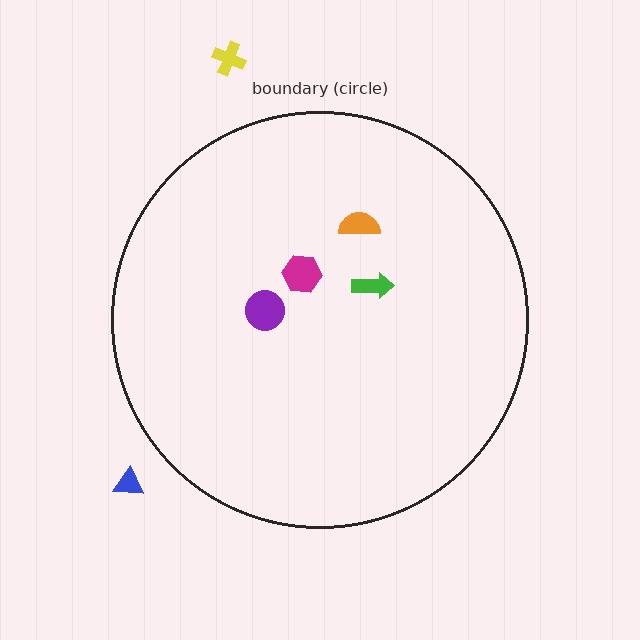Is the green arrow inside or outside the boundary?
Inside.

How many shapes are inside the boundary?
4 inside, 2 outside.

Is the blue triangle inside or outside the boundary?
Outside.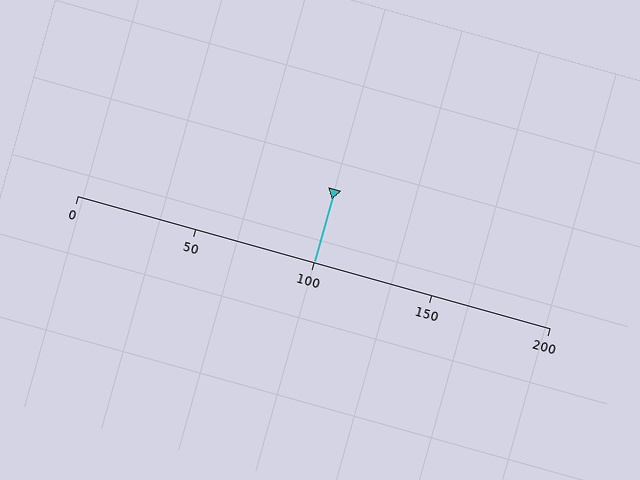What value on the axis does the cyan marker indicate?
The marker indicates approximately 100.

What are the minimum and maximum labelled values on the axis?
The axis runs from 0 to 200.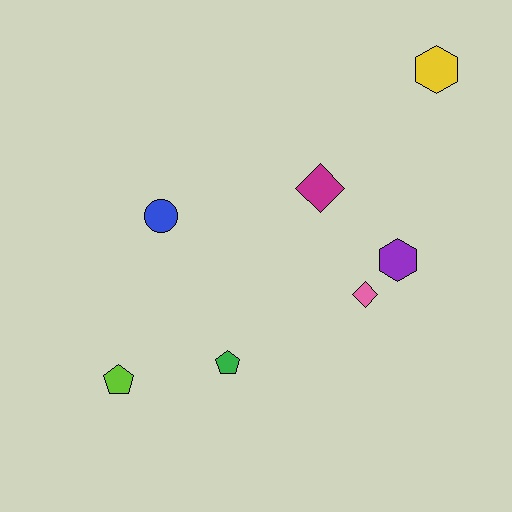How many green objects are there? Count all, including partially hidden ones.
There is 1 green object.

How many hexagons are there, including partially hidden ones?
There are 2 hexagons.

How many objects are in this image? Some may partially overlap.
There are 7 objects.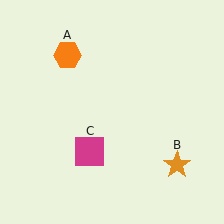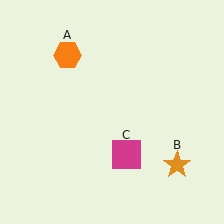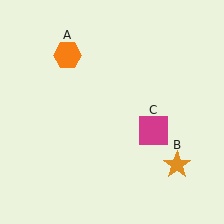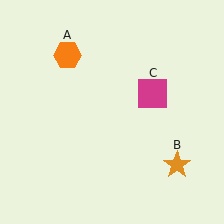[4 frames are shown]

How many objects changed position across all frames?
1 object changed position: magenta square (object C).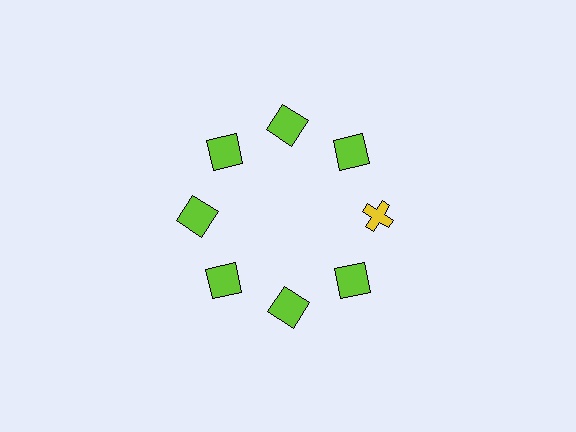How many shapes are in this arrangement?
There are 8 shapes arranged in a ring pattern.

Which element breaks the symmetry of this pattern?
The yellow cross at roughly the 3 o'clock position breaks the symmetry. All other shapes are lime squares.